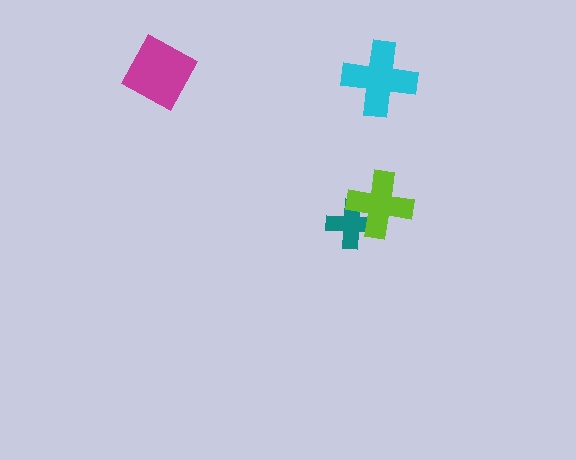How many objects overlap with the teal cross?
1 object overlaps with the teal cross.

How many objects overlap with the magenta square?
0 objects overlap with the magenta square.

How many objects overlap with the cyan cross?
0 objects overlap with the cyan cross.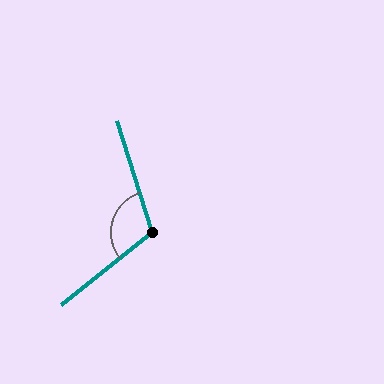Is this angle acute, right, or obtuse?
It is obtuse.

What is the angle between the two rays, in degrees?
Approximately 111 degrees.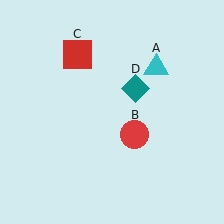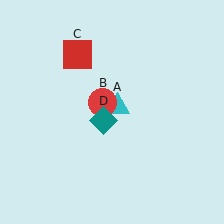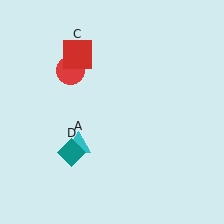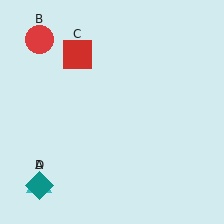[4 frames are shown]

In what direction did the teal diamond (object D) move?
The teal diamond (object D) moved down and to the left.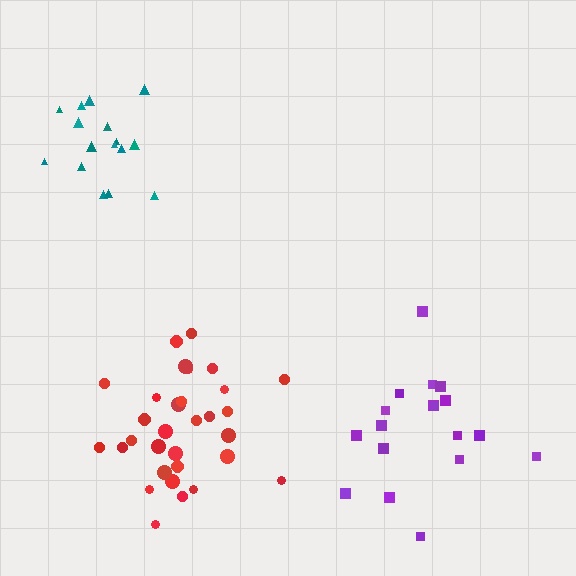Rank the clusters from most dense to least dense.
red, teal, purple.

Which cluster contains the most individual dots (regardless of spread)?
Red (31).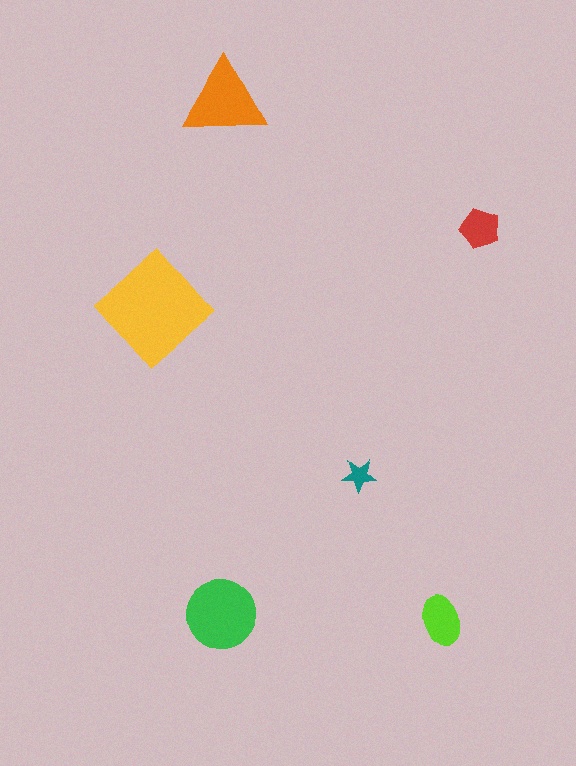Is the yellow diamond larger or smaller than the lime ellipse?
Larger.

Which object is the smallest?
The teal star.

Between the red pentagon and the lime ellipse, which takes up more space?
The lime ellipse.